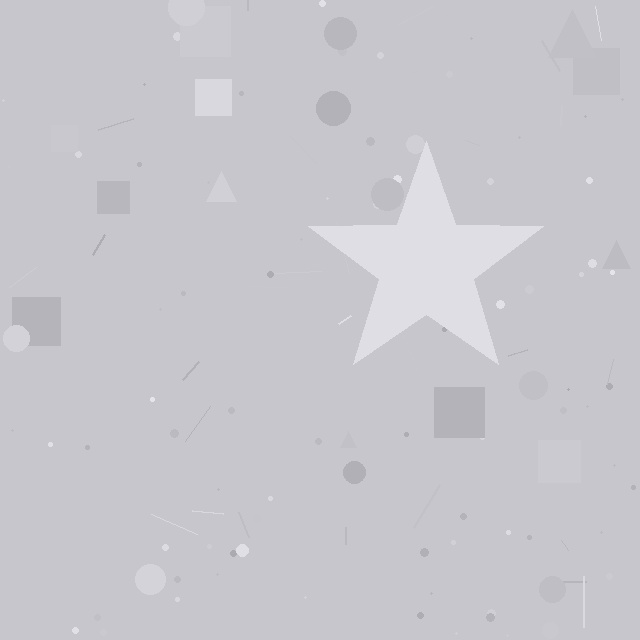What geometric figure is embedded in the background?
A star is embedded in the background.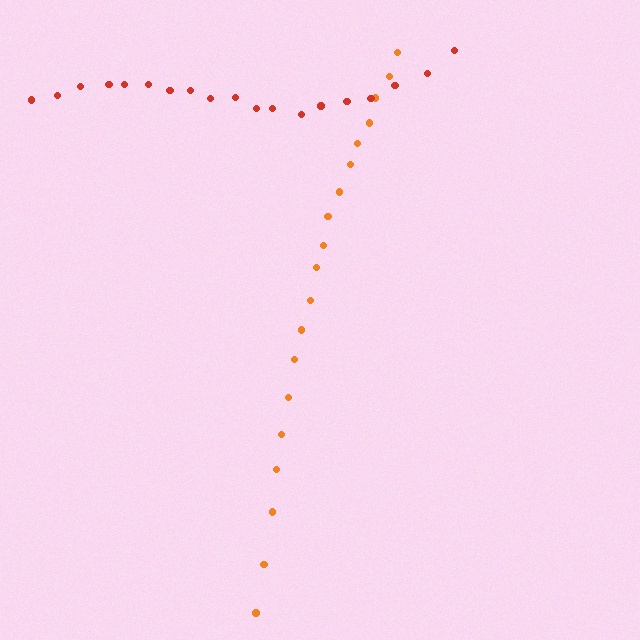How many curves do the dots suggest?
There are 2 distinct paths.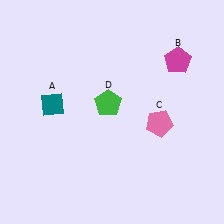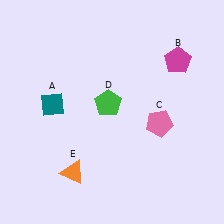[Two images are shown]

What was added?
An orange triangle (E) was added in Image 2.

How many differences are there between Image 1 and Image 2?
There is 1 difference between the two images.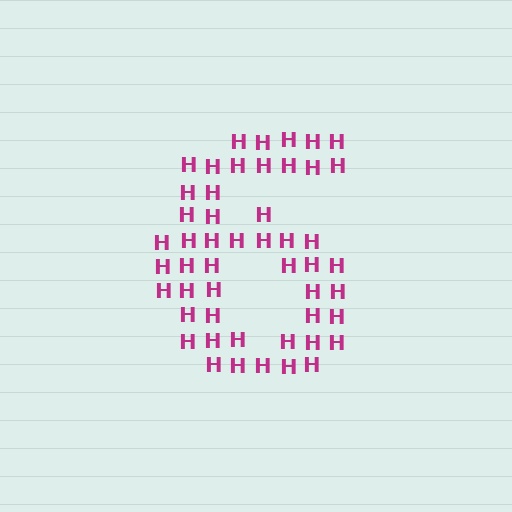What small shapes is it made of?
It is made of small letter H's.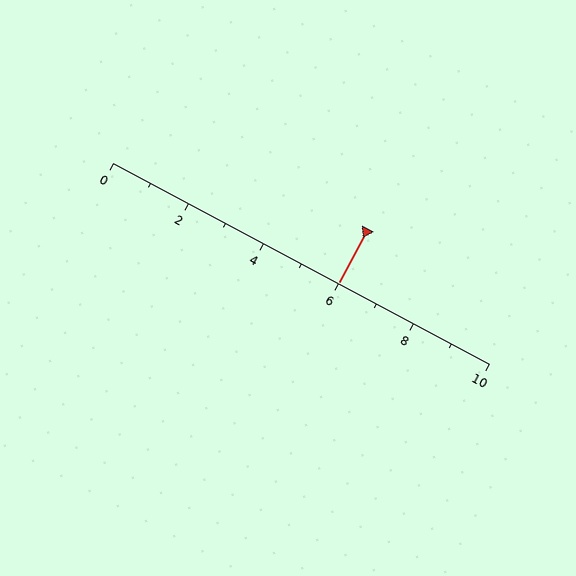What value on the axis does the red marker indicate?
The marker indicates approximately 6.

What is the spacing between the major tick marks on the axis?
The major ticks are spaced 2 apart.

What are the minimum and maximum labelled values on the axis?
The axis runs from 0 to 10.